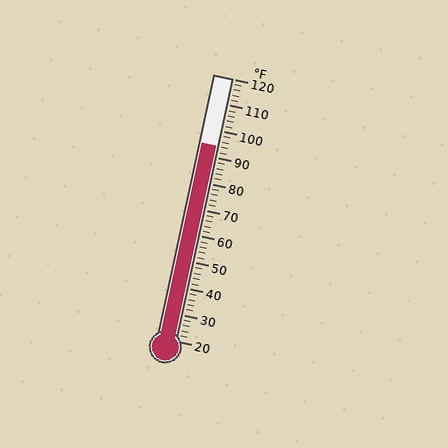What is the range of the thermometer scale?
The thermometer scale ranges from 20°F to 120°F.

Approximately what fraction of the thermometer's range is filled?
The thermometer is filled to approximately 75% of its range.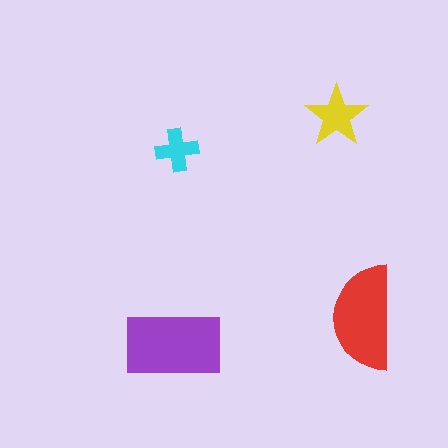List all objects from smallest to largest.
The cyan cross, the yellow star, the red semicircle, the purple rectangle.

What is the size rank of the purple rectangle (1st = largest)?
1st.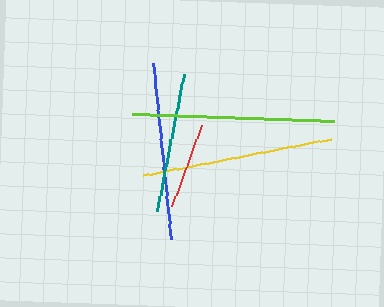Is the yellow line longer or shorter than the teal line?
The yellow line is longer than the teal line.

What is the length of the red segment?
The red segment is approximately 87 pixels long.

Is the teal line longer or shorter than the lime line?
The lime line is longer than the teal line.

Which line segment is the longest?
The lime line is the longest at approximately 202 pixels.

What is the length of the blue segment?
The blue segment is approximately 177 pixels long.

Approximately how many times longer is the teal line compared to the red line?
The teal line is approximately 1.6 times the length of the red line.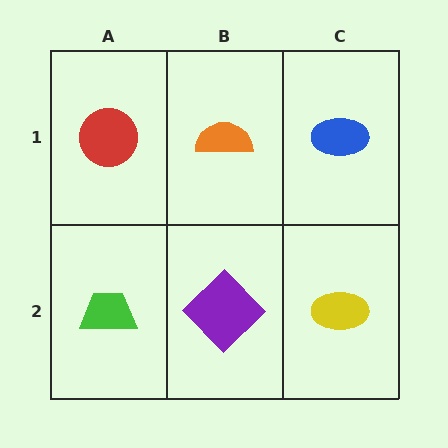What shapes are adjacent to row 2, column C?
A blue ellipse (row 1, column C), a purple diamond (row 2, column B).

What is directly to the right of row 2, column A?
A purple diamond.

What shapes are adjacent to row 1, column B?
A purple diamond (row 2, column B), a red circle (row 1, column A), a blue ellipse (row 1, column C).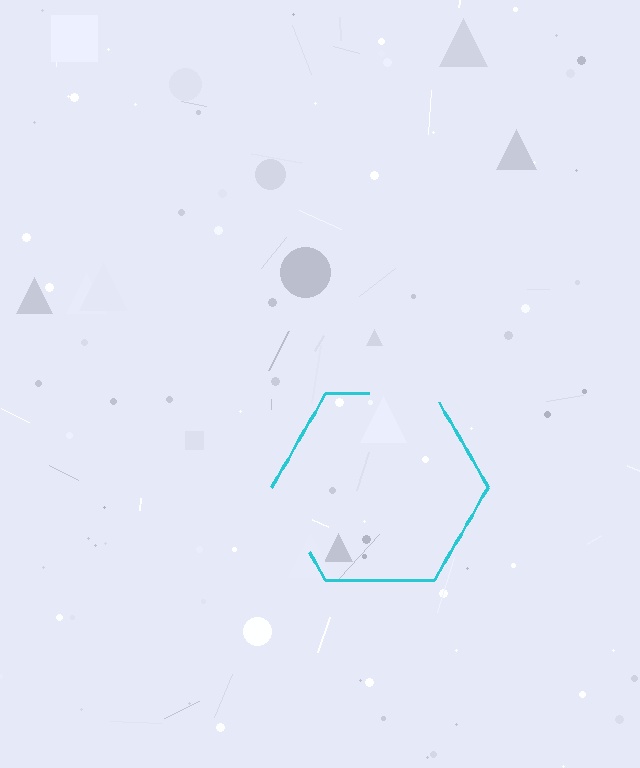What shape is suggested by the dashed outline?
The dashed outline suggests a hexagon.